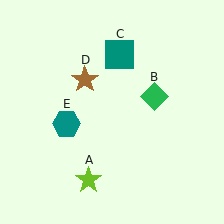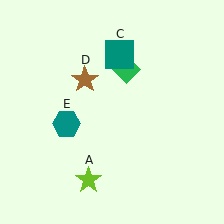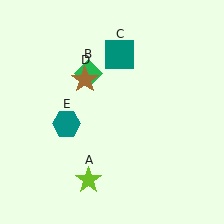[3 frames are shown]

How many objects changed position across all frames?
1 object changed position: green diamond (object B).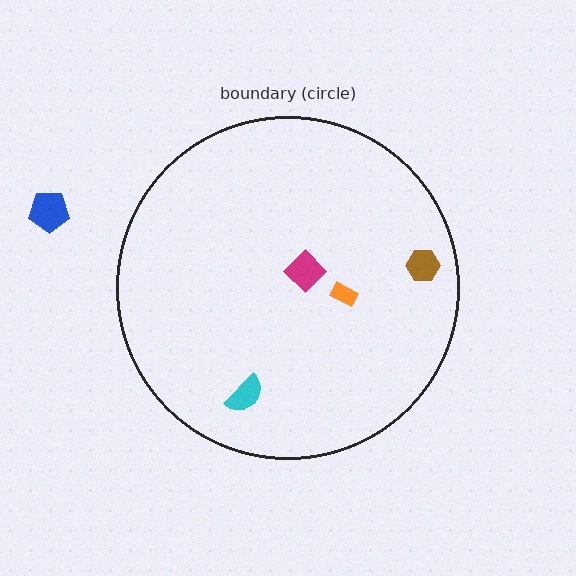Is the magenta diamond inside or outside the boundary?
Inside.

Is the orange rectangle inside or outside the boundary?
Inside.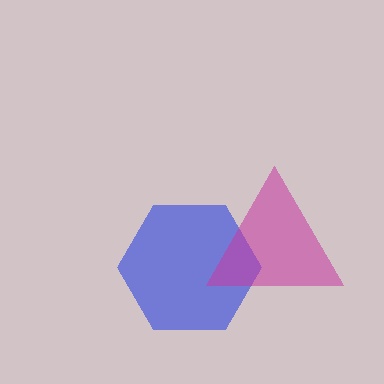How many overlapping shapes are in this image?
There are 2 overlapping shapes in the image.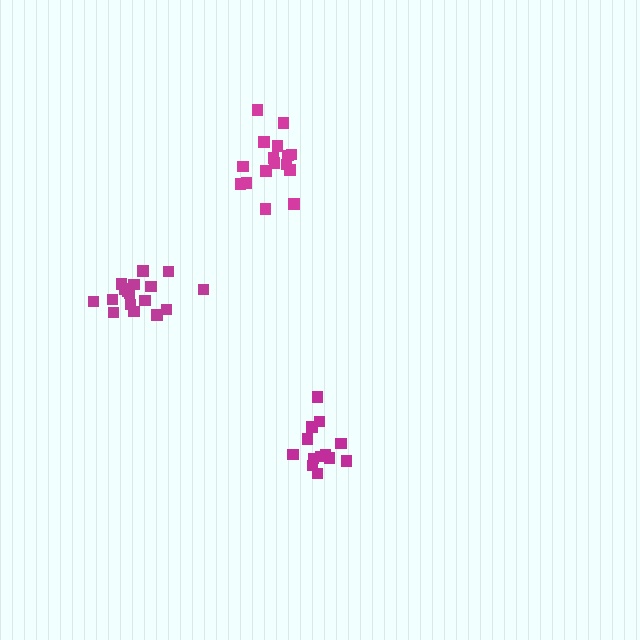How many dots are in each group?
Group 1: 17 dots, Group 2: 13 dots, Group 3: 16 dots (46 total).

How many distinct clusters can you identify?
There are 3 distinct clusters.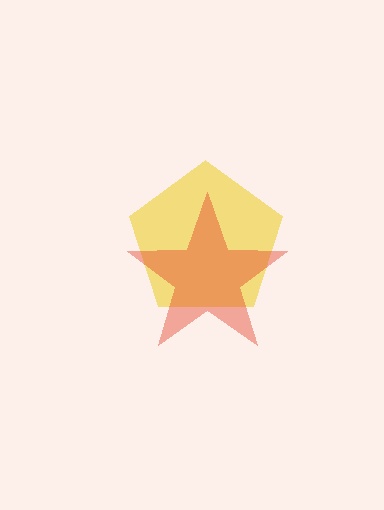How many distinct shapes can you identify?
There are 2 distinct shapes: a yellow pentagon, a red star.